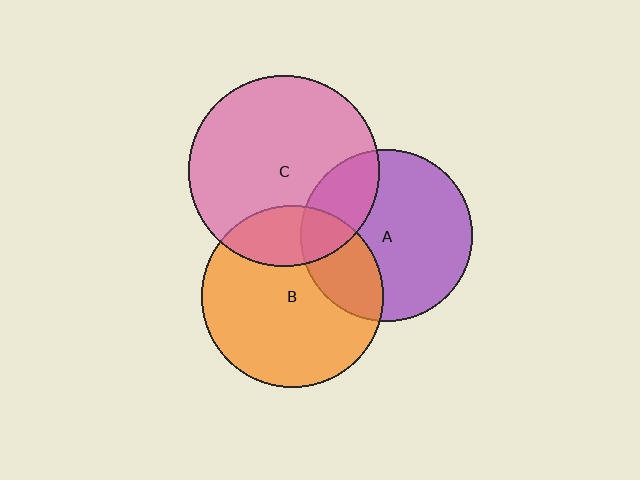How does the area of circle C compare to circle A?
Approximately 1.2 times.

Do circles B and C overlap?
Yes.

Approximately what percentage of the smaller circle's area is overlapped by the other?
Approximately 25%.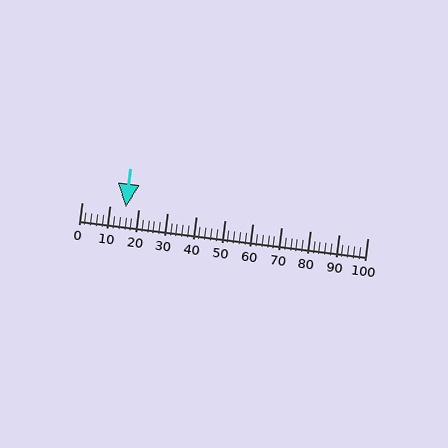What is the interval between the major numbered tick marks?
The major tick marks are spaced 10 units apart.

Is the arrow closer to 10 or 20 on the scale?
The arrow is closer to 20.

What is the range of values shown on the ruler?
The ruler shows values from 0 to 100.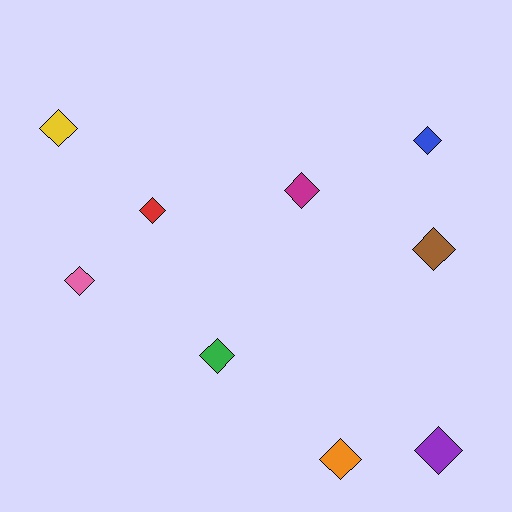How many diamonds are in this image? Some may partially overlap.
There are 9 diamonds.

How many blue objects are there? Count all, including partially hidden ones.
There is 1 blue object.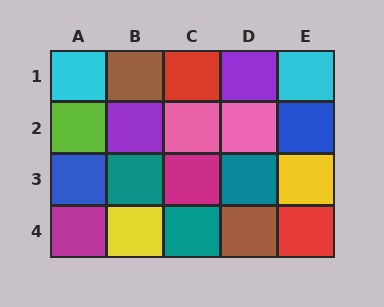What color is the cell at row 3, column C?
Magenta.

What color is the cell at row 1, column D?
Purple.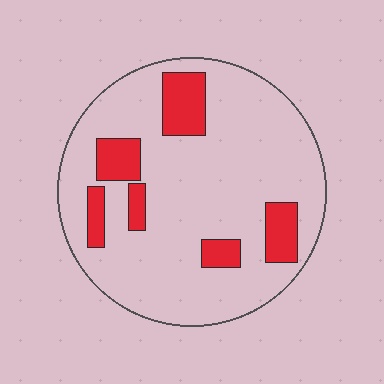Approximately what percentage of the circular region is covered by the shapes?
Approximately 15%.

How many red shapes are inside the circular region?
6.